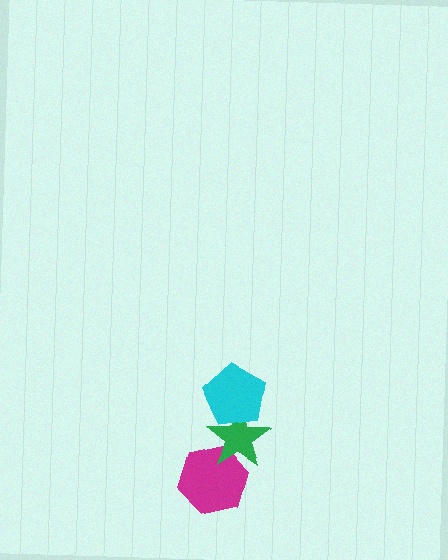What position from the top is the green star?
The green star is 2nd from the top.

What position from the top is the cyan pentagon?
The cyan pentagon is 1st from the top.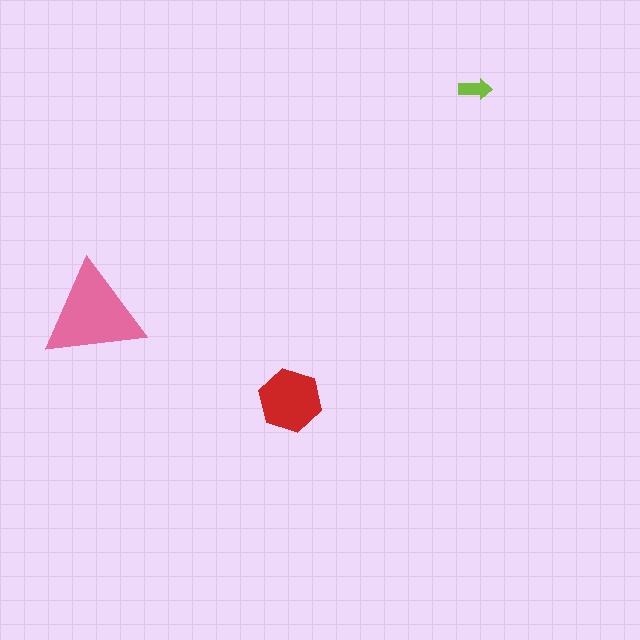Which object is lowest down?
The red hexagon is bottommost.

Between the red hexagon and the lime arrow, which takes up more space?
The red hexagon.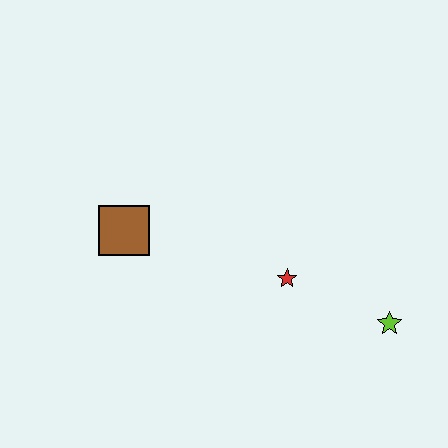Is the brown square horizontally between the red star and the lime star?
No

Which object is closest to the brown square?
The red star is closest to the brown square.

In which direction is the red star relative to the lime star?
The red star is to the left of the lime star.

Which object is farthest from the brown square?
The lime star is farthest from the brown square.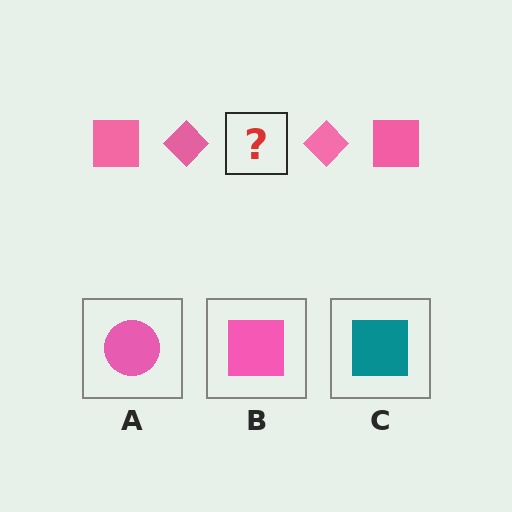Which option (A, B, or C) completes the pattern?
B.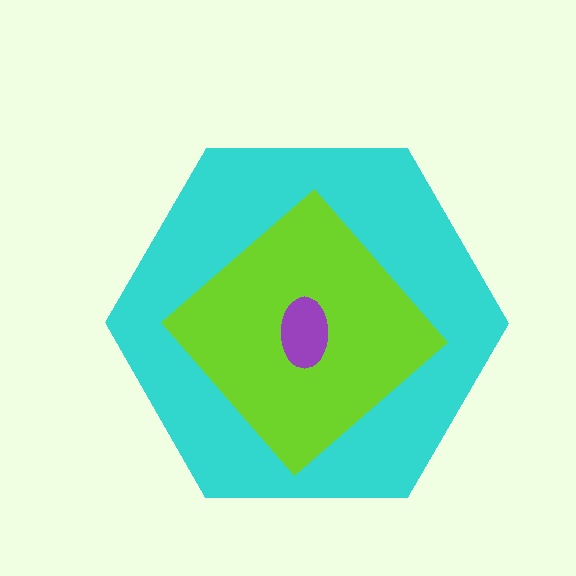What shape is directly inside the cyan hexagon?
The lime diamond.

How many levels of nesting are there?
3.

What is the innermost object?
The purple ellipse.